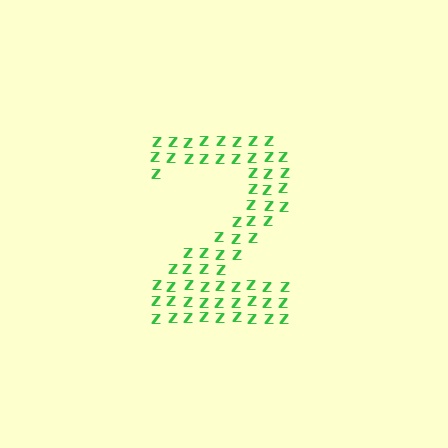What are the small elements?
The small elements are letter Z's.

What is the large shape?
The large shape is the digit 2.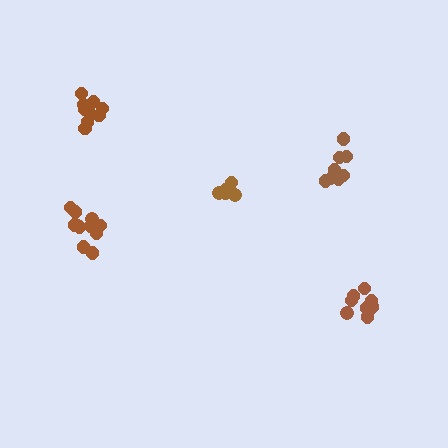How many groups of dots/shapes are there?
There are 5 groups.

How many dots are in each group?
Group 1: 11 dots, Group 2: 12 dots, Group 3: 8 dots, Group 4: 8 dots, Group 5: 7 dots (46 total).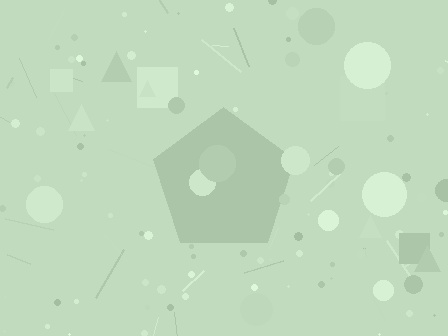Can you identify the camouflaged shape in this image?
The camouflaged shape is a pentagon.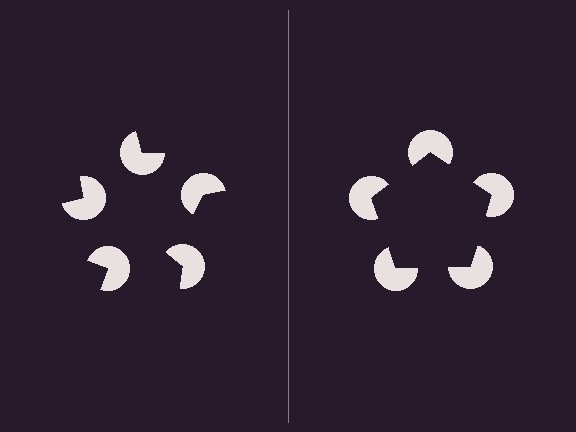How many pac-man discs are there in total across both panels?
10 — 5 on each side.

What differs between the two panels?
The pac-man discs are positioned identically on both sides; only the wedge orientations differ. On the right they align to a pentagon; on the left they are misaligned.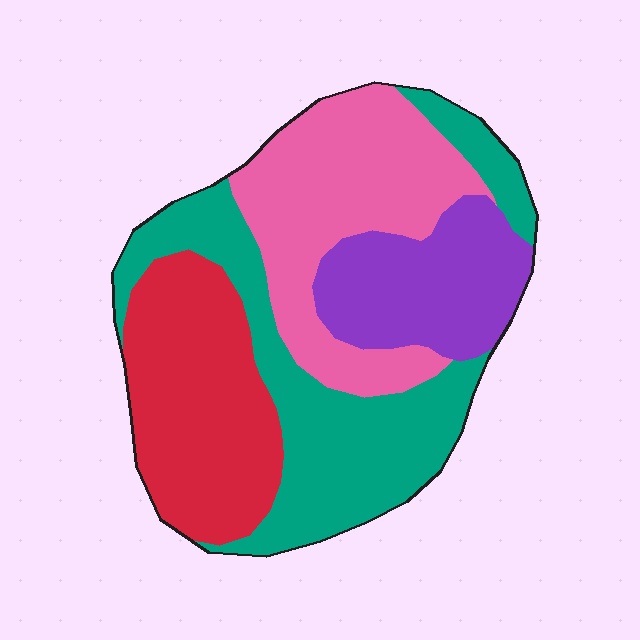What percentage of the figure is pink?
Pink covers around 25% of the figure.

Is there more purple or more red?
Red.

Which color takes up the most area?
Teal, at roughly 30%.